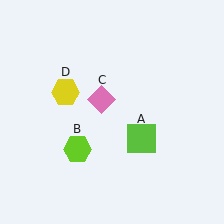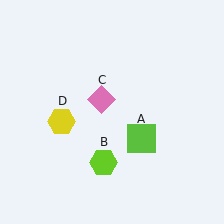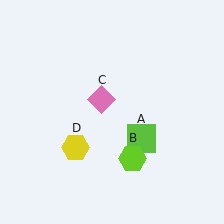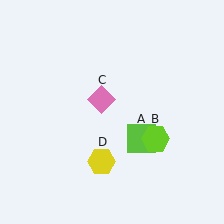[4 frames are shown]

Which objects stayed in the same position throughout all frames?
Lime square (object A) and pink diamond (object C) remained stationary.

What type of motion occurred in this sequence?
The lime hexagon (object B), yellow hexagon (object D) rotated counterclockwise around the center of the scene.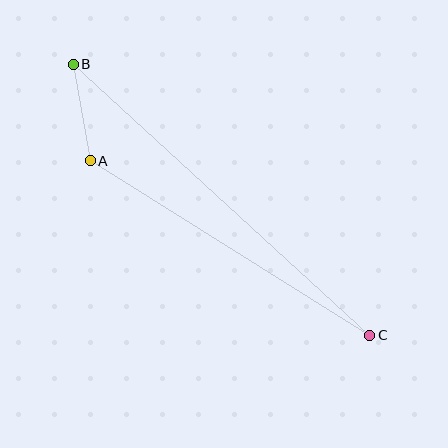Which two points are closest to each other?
Points A and B are closest to each other.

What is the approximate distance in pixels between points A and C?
The distance between A and C is approximately 330 pixels.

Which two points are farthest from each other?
Points B and C are farthest from each other.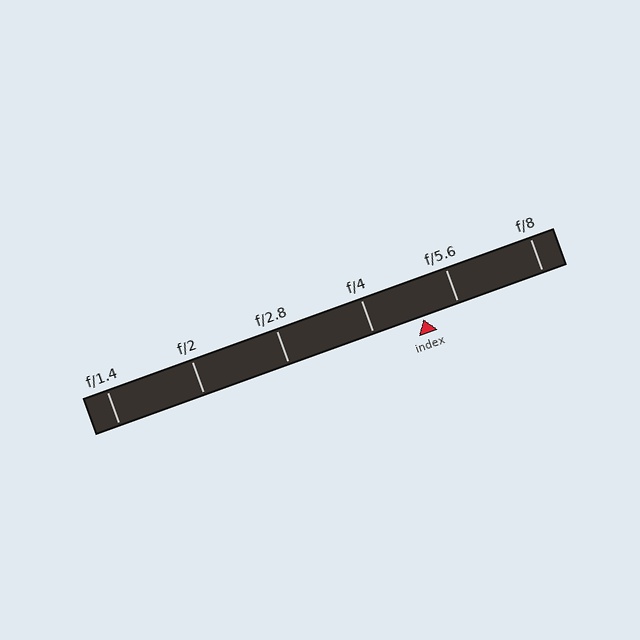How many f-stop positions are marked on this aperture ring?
There are 6 f-stop positions marked.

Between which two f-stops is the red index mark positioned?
The index mark is between f/4 and f/5.6.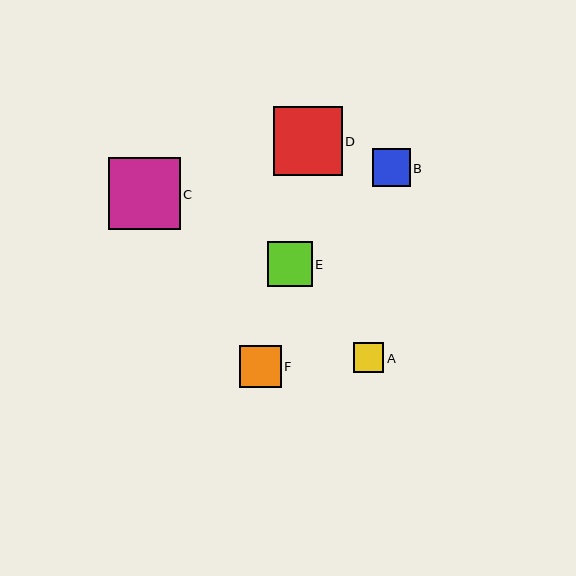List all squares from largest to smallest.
From largest to smallest: C, D, E, F, B, A.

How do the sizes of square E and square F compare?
Square E and square F are approximately the same size.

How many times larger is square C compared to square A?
Square C is approximately 2.4 times the size of square A.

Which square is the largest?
Square C is the largest with a size of approximately 72 pixels.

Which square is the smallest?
Square A is the smallest with a size of approximately 30 pixels.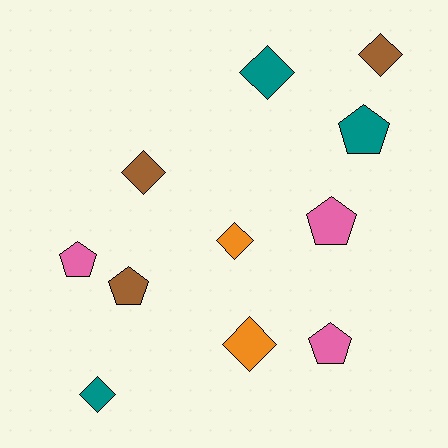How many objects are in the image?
There are 11 objects.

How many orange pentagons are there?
There are no orange pentagons.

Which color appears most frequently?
Brown, with 3 objects.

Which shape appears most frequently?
Diamond, with 6 objects.